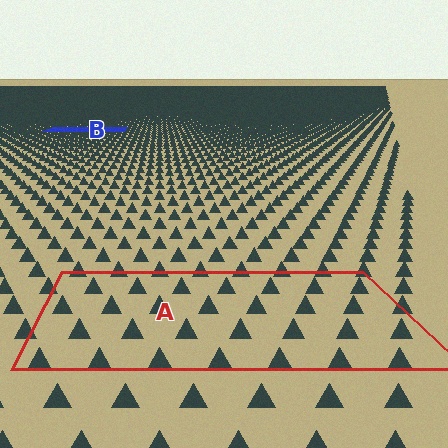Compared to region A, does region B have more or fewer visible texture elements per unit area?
Region B has more texture elements per unit area — they are packed more densely because it is farther away.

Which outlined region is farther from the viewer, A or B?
Region B is farther from the viewer — the texture elements inside it appear smaller and more densely packed.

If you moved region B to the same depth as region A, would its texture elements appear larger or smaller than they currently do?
They would appear larger. At a closer depth, the same texture elements are projected at a bigger on-screen size.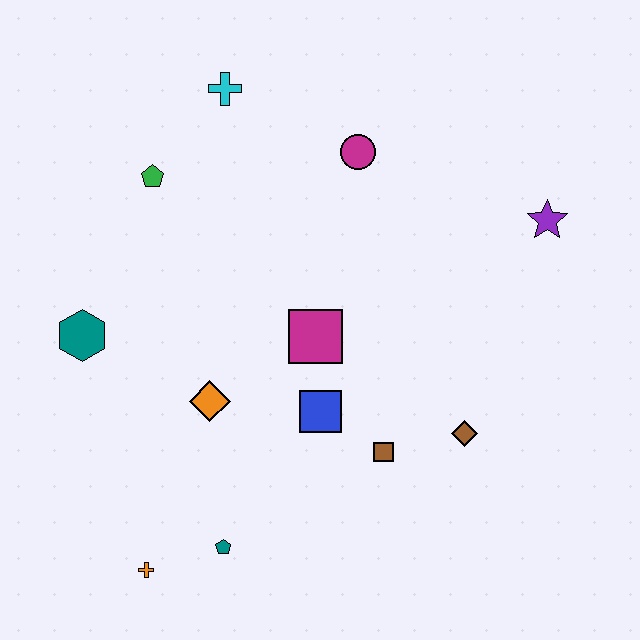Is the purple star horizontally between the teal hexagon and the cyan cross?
No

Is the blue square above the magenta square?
No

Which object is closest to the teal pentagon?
The orange cross is closest to the teal pentagon.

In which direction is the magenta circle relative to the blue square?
The magenta circle is above the blue square.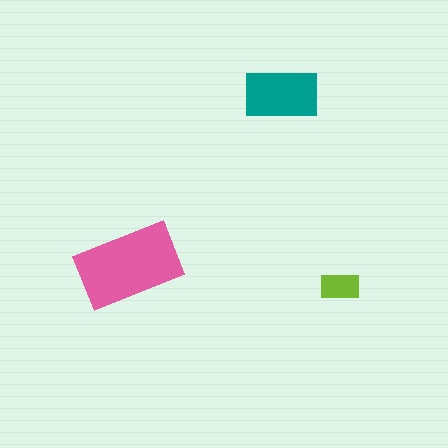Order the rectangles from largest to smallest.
the pink one, the teal one, the lime one.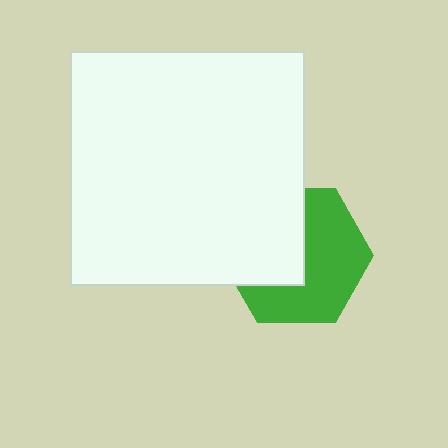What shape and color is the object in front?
The object in front is a white square.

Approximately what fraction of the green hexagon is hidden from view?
Roughly 44% of the green hexagon is hidden behind the white square.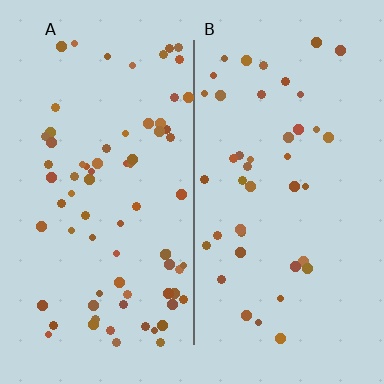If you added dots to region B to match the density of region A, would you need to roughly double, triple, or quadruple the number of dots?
Approximately double.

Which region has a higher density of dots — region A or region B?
A (the left).